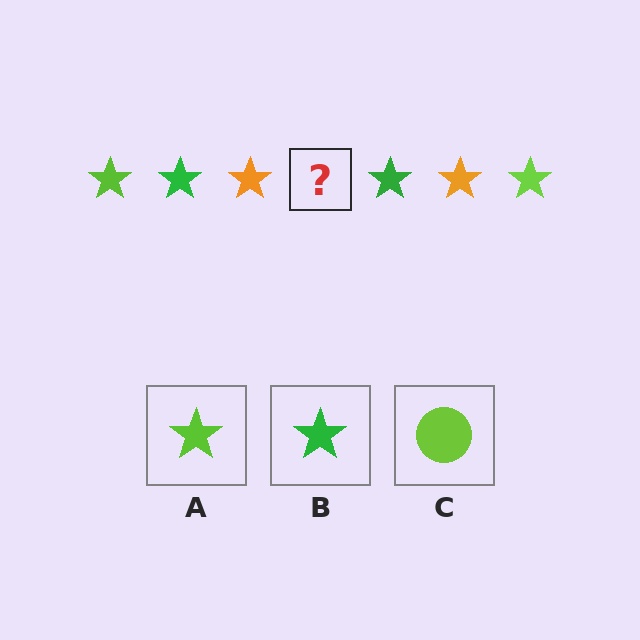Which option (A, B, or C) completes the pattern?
A.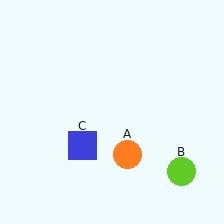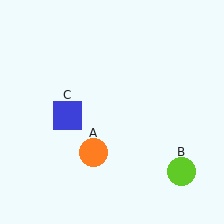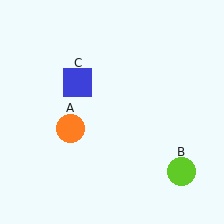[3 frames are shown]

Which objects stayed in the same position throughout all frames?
Lime circle (object B) remained stationary.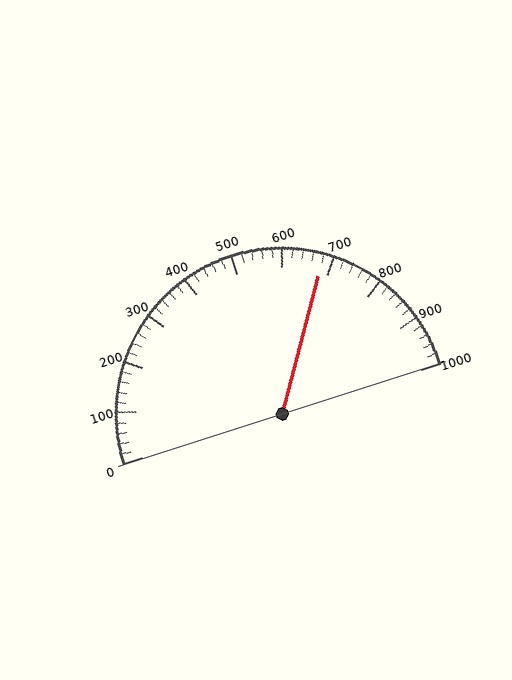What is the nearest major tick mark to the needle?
The nearest major tick mark is 700.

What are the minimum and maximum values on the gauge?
The gauge ranges from 0 to 1000.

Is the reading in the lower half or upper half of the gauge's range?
The reading is in the upper half of the range (0 to 1000).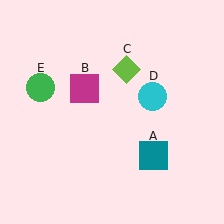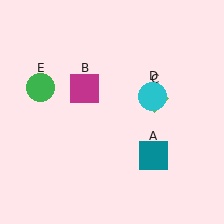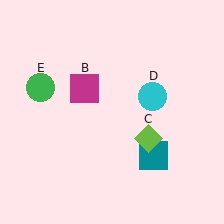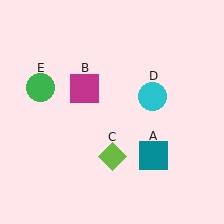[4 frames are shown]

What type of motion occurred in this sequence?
The lime diamond (object C) rotated clockwise around the center of the scene.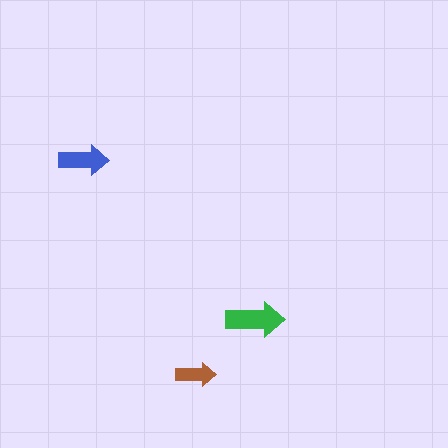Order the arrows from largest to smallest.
the green one, the blue one, the brown one.